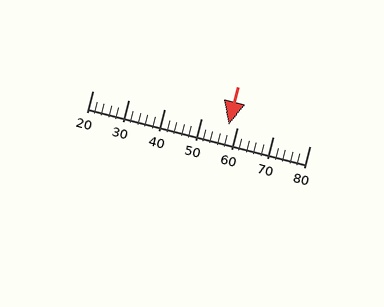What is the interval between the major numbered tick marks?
The major tick marks are spaced 10 units apart.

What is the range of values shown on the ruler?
The ruler shows values from 20 to 80.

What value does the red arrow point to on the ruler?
The red arrow points to approximately 58.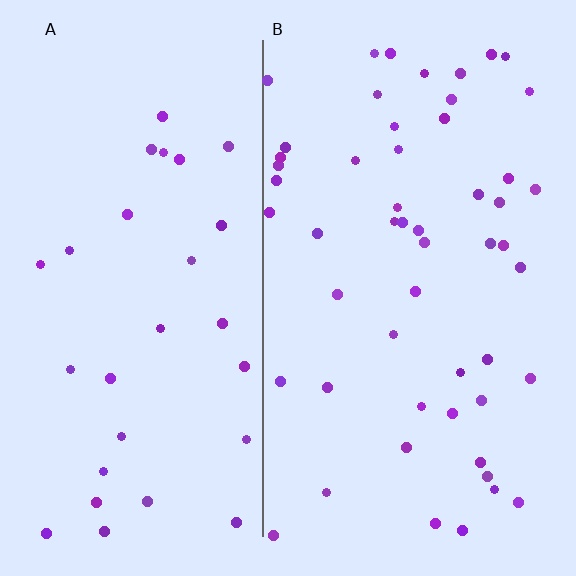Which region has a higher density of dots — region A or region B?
B (the right).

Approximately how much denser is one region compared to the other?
Approximately 1.8× — region B over region A.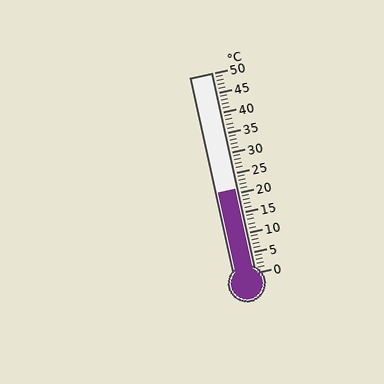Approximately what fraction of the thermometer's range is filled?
The thermometer is filled to approximately 40% of its range.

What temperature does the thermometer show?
The thermometer shows approximately 21°C.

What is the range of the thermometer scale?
The thermometer scale ranges from 0°C to 50°C.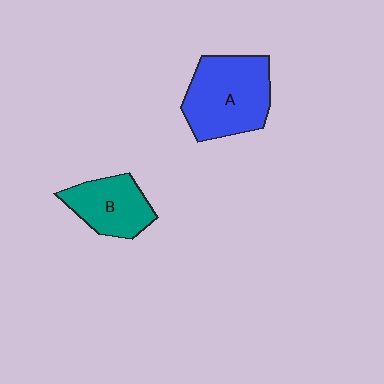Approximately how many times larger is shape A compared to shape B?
Approximately 1.5 times.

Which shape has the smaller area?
Shape B (teal).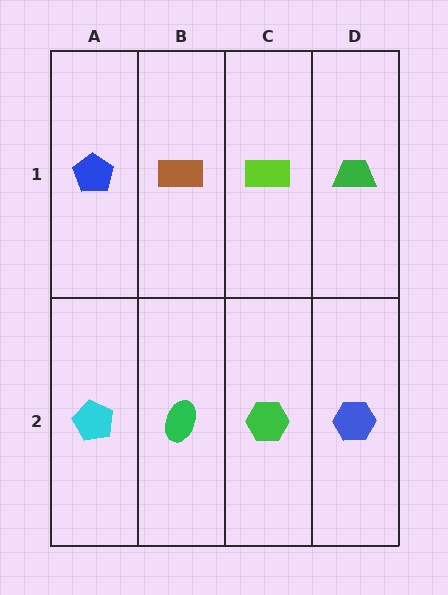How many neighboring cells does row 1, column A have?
2.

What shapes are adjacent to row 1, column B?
A green ellipse (row 2, column B), a blue pentagon (row 1, column A), a lime rectangle (row 1, column C).